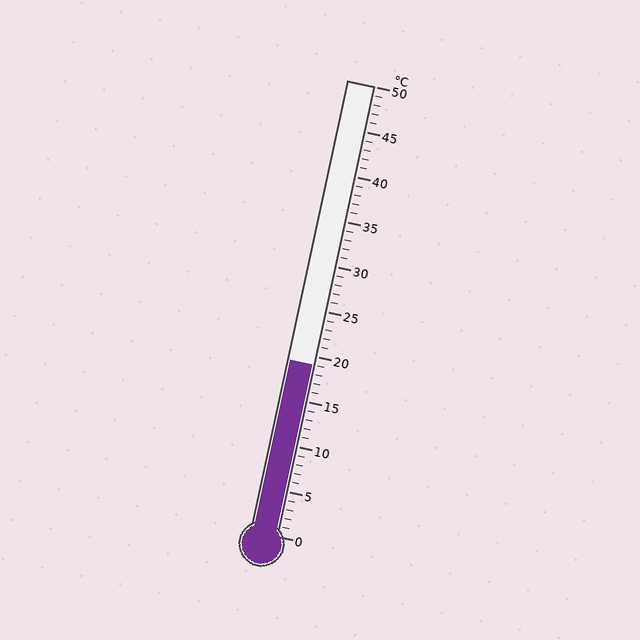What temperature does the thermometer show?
The thermometer shows approximately 19°C.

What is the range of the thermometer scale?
The thermometer scale ranges from 0°C to 50°C.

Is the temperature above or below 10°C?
The temperature is above 10°C.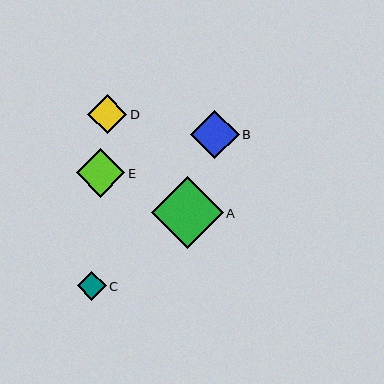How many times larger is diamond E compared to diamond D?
Diamond E is approximately 1.2 times the size of diamond D.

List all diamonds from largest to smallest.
From largest to smallest: A, B, E, D, C.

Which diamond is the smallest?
Diamond C is the smallest with a size of approximately 29 pixels.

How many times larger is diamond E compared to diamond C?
Diamond E is approximately 1.7 times the size of diamond C.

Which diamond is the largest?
Diamond A is the largest with a size of approximately 72 pixels.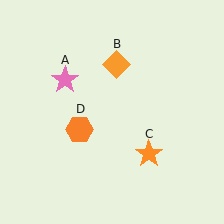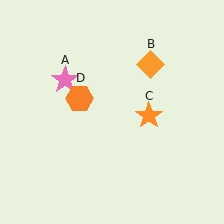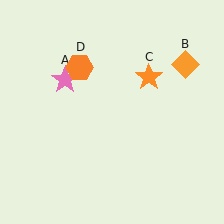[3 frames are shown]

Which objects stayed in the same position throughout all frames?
Pink star (object A) remained stationary.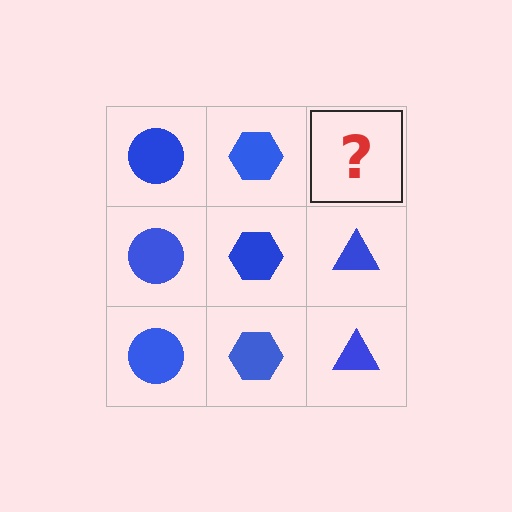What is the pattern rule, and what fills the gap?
The rule is that each column has a consistent shape. The gap should be filled with a blue triangle.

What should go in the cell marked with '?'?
The missing cell should contain a blue triangle.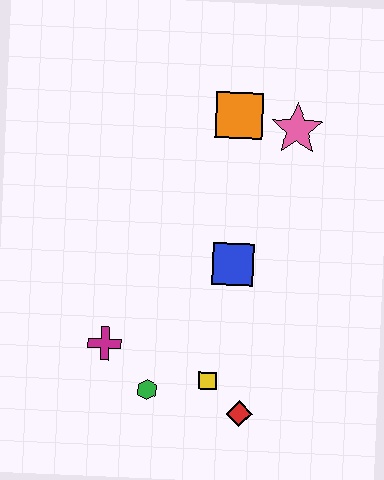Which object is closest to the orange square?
The pink star is closest to the orange square.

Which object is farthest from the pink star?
The green hexagon is farthest from the pink star.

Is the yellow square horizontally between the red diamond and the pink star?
No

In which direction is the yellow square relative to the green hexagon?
The yellow square is to the right of the green hexagon.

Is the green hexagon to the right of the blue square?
No